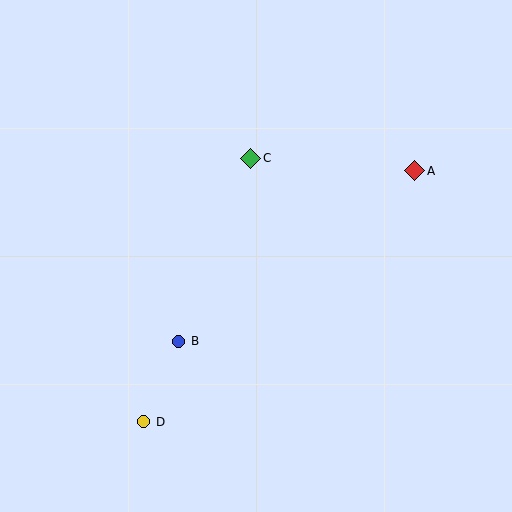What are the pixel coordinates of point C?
Point C is at (251, 158).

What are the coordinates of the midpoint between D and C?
The midpoint between D and C is at (197, 290).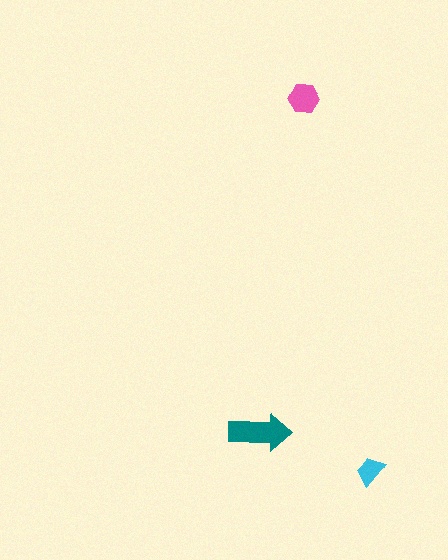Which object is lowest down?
The cyan trapezoid is bottommost.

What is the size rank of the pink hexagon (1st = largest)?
2nd.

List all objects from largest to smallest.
The teal arrow, the pink hexagon, the cyan trapezoid.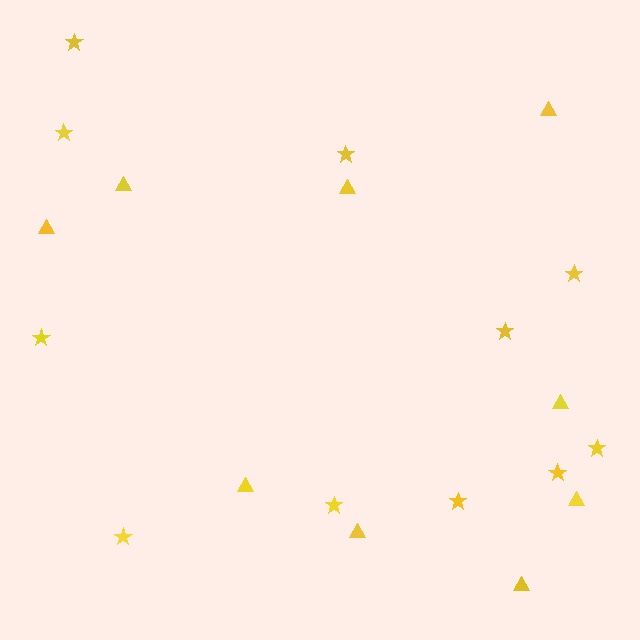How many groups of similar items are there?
There are 2 groups: one group of stars (11) and one group of triangles (9).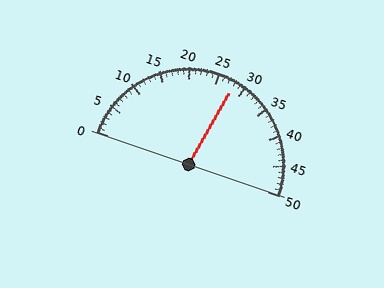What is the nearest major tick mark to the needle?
The nearest major tick mark is 30.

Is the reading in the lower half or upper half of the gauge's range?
The reading is in the upper half of the range (0 to 50).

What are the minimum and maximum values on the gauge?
The gauge ranges from 0 to 50.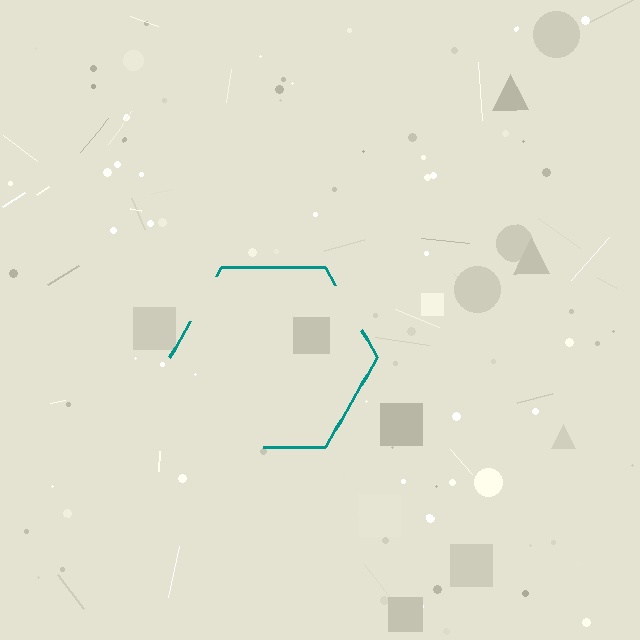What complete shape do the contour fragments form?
The contour fragments form a hexagon.